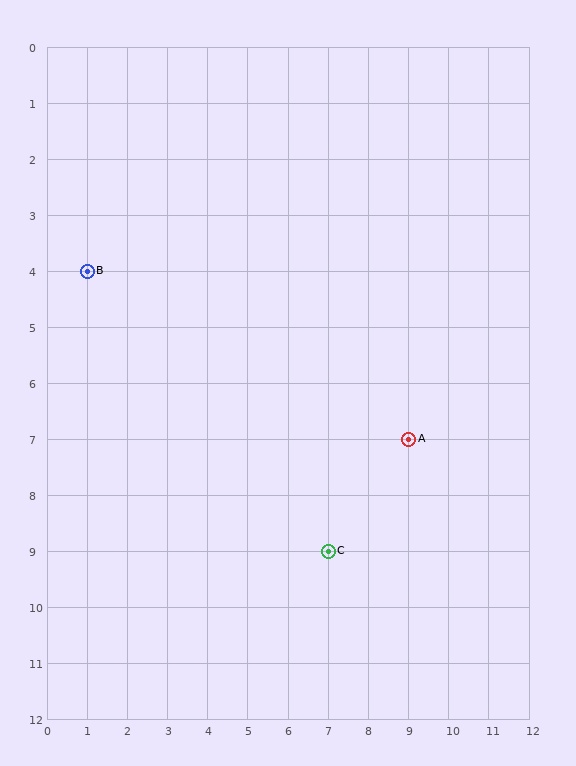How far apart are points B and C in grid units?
Points B and C are 6 columns and 5 rows apart (about 7.8 grid units diagonally).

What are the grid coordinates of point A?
Point A is at grid coordinates (9, 7).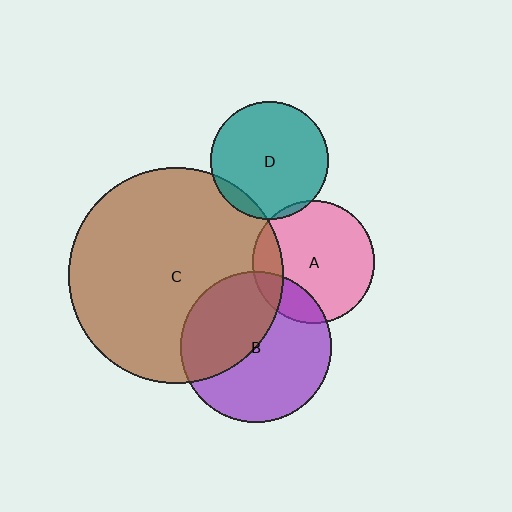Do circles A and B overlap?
Yes.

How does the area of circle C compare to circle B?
Approximately 2.0 times.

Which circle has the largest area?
Circle C (brown).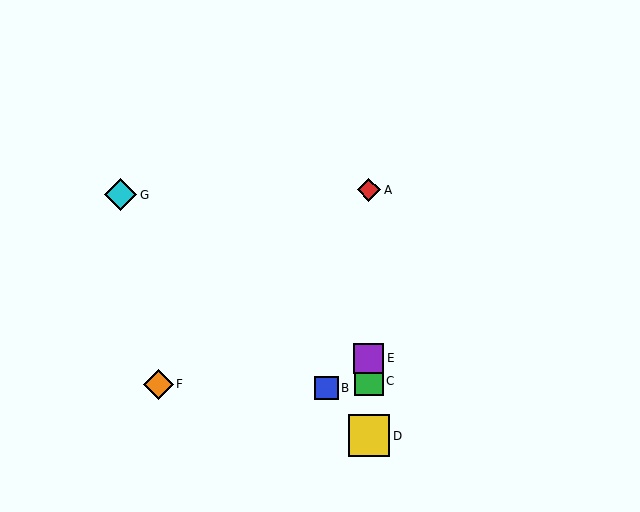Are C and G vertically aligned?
No, C is at x≈369 and G is at x≈121.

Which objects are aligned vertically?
Objects A, C, D, E are aligned vertically.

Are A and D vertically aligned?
Yes, both are at x≈369.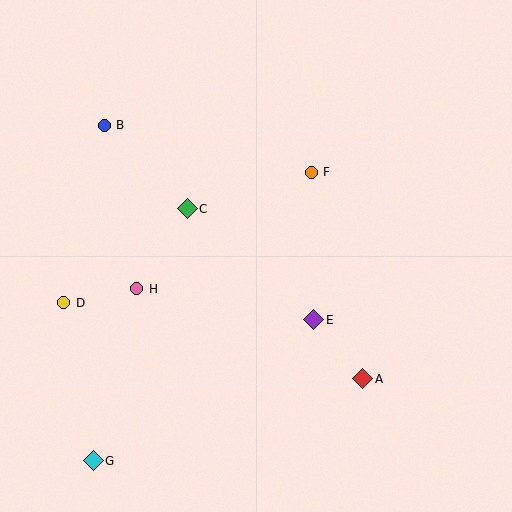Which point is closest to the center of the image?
Point C at (187, 209) is closest to the center.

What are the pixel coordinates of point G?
Point G is at (93, 461).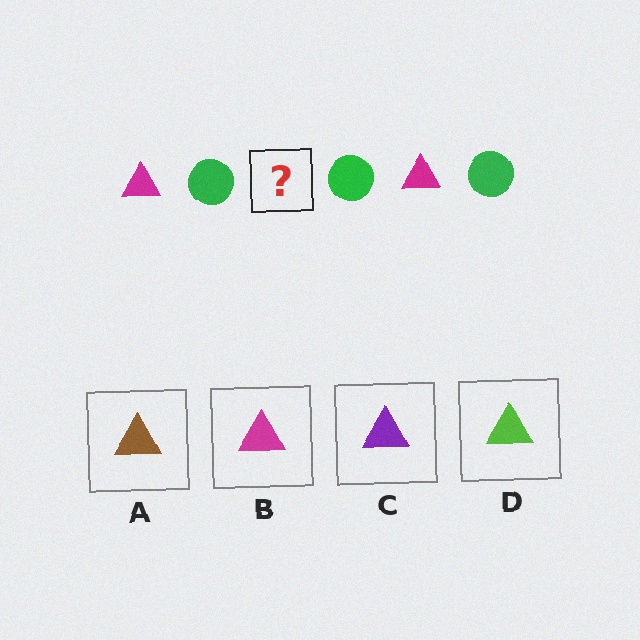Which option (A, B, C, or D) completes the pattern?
B.